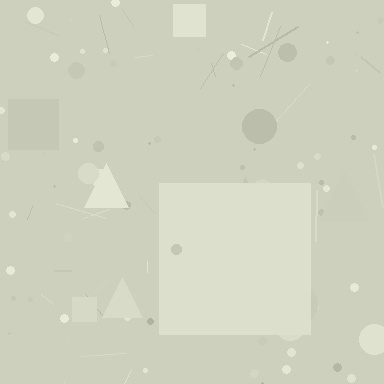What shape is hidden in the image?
A square is hidden in the image.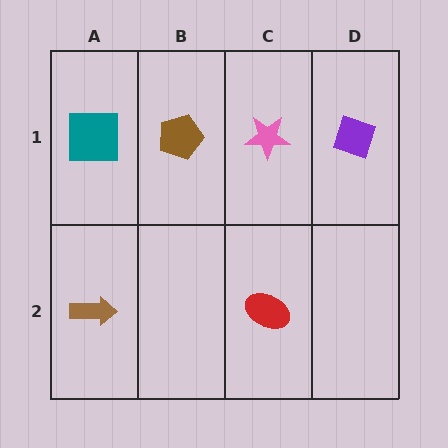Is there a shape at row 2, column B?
No, that cell is empty.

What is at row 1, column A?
A teal square.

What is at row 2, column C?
A red ellipse.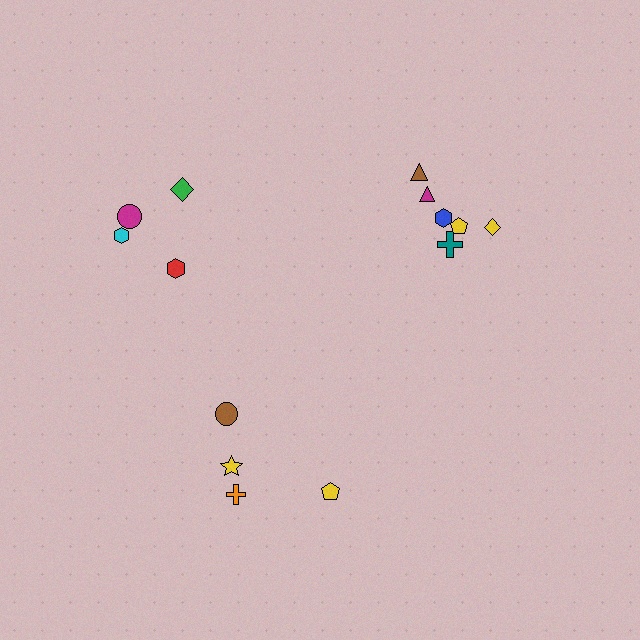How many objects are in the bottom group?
There are 4 objects.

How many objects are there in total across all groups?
There are 14 objects.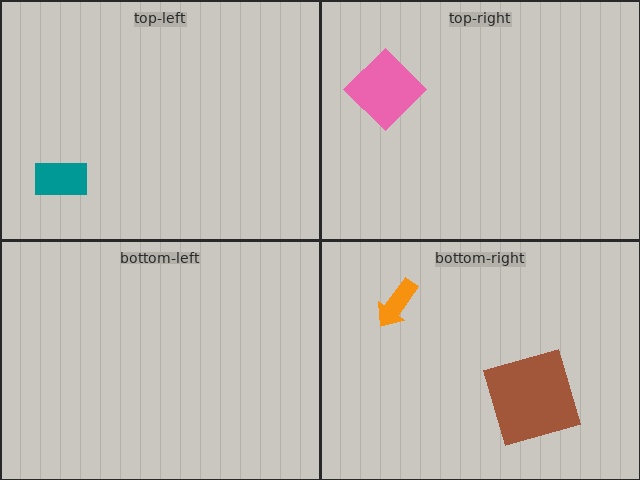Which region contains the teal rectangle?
The top-left region.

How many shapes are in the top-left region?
1.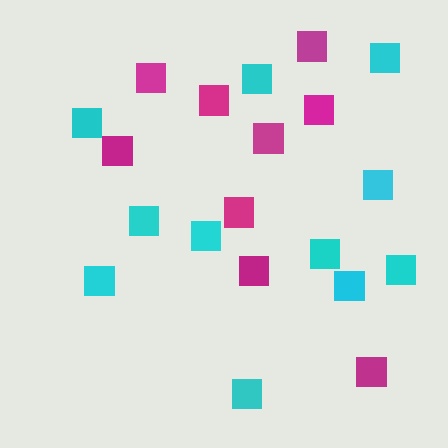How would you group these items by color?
There are 2 groups: one group of cyan squares (11) and one group of magenta squares (9).